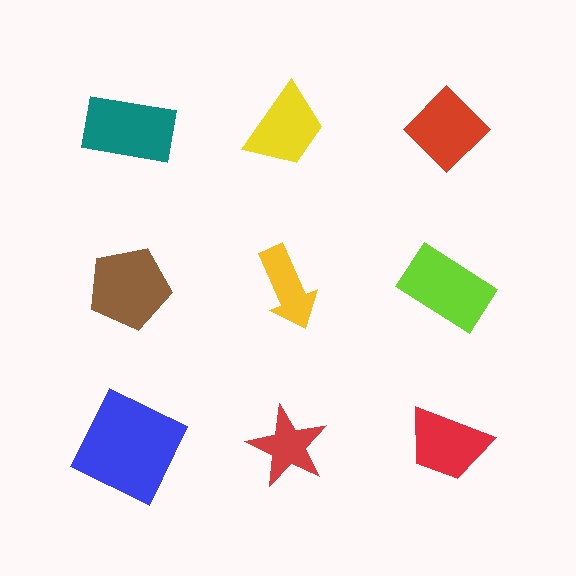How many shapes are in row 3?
3 shapes.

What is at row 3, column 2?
A red star.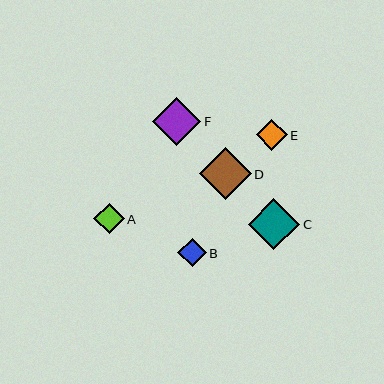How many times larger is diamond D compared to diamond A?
Diamond D is approximately 1.7 times the size of diamond A.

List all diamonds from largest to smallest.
From largest to smallest: C, D, F, A, E, B.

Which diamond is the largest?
Diamond C is the largest with a size of approximately 52 pixels.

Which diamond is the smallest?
Diamond B is the smallest with a size of approximately 29 pixels.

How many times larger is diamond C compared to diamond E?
Diamond C is approximately 1.7 times the size of diamond E.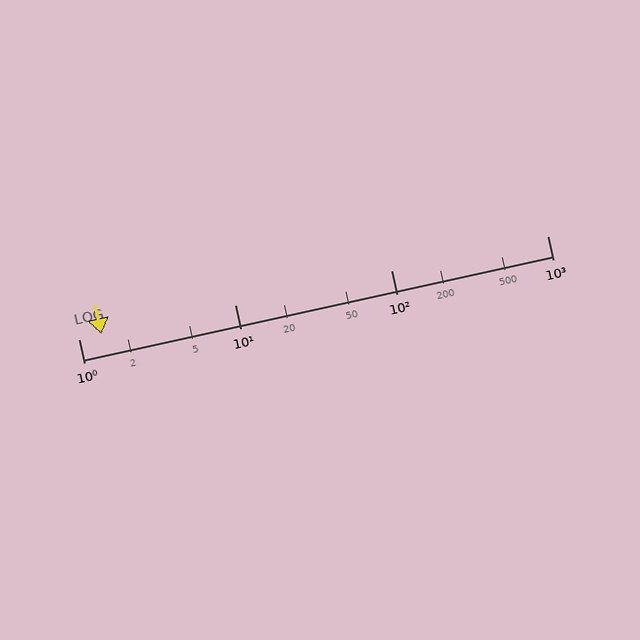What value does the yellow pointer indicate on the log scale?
The pointer indicates approximately 1.4.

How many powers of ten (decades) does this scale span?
The scale spans 3 decades, from 1 to 1000.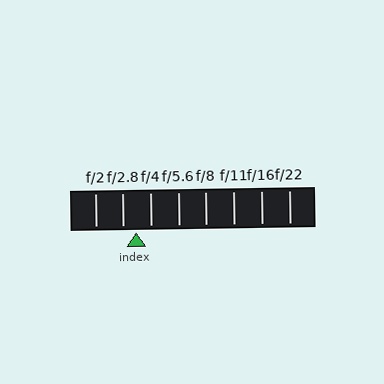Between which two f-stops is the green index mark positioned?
The index mark is between f/2.8 and f/4.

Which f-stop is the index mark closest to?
The index mark is closest to f/2.8.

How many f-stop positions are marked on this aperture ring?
There are 8 f-stop positions marked.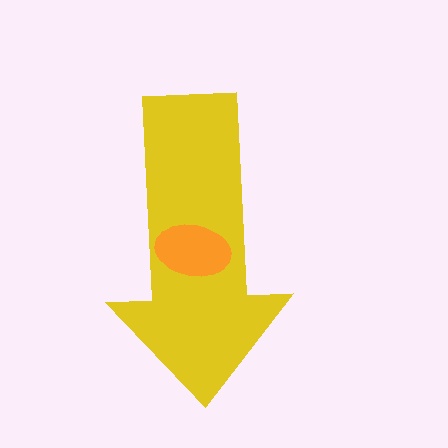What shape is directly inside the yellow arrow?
The orange ellipse.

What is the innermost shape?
The orange ellipse.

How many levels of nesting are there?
2.